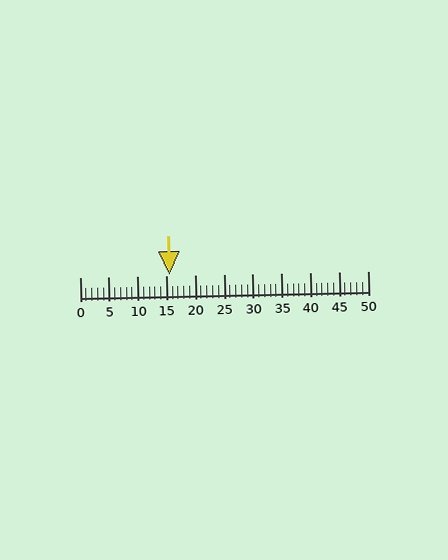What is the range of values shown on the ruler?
The ruler shows values from 0 to 50.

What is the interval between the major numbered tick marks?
The major tick marks are spaced 5 units apart.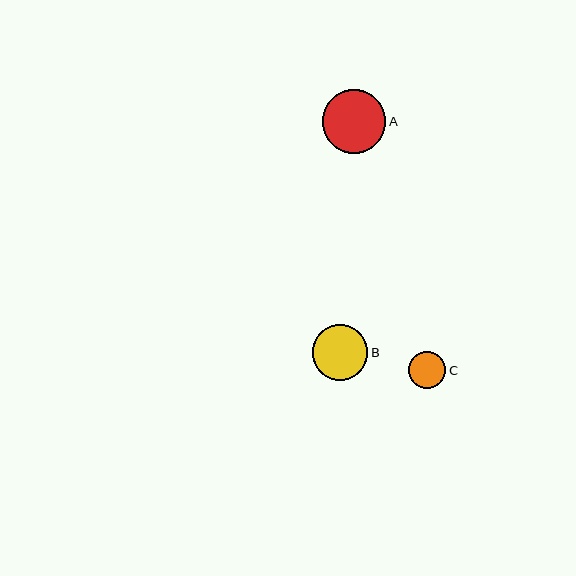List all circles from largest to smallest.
From largest to smallest: A, B, C.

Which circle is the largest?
Circle A is the largest with a size of approximately 64 pixels.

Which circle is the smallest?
Circle C is the smallest with a size of approximately 37 pixels.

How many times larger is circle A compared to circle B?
Circle A is approximately 1.1 times the size of circle B.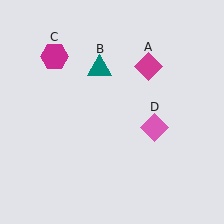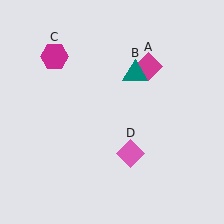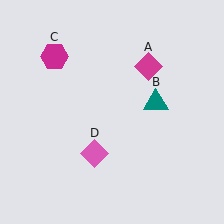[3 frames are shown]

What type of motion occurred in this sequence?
The teal triangle (object B), pink diamond (object D) rotated clockwise around the center of the scene.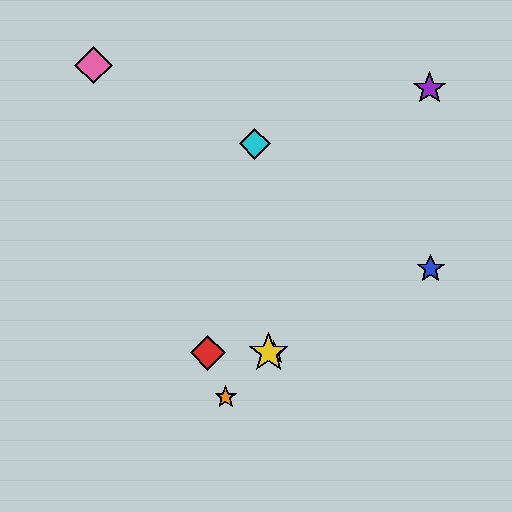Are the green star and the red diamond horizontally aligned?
Yes, both are at y≈353.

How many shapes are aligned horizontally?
3 shapes (the red diamond, the green star, the yellow star) are aligned horizontally.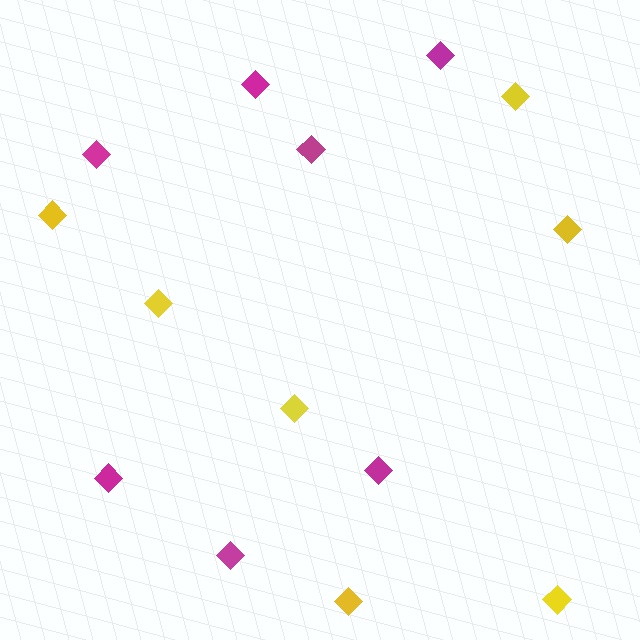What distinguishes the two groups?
There are 2 groups: one group of yellow diamonds (7) and one group of magenta diamonds (7).